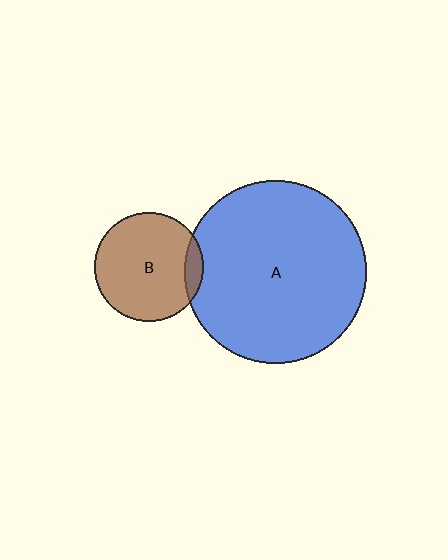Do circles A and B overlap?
Yes.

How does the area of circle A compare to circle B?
Approximately 2.8 times.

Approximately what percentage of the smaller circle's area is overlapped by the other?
Approximately 10%.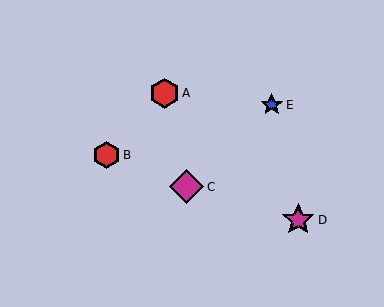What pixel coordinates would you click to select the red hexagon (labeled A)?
Click at (164, 93) to select the red hexagon A.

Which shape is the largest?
The magenta diamond (labeled C) is the largest.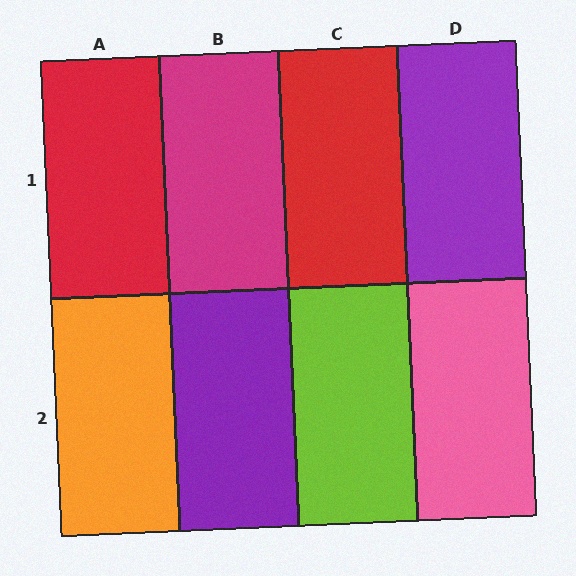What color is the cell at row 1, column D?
Purple.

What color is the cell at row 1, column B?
Magenta.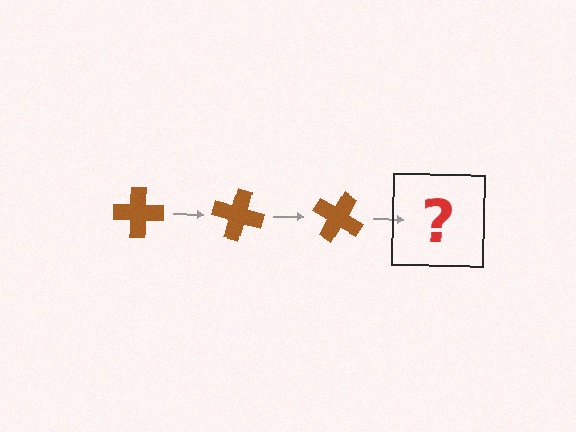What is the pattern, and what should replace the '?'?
The pattern is that the cross rotates 15 degrees each step. The '?' should be a brown cross rotated 45 degrees.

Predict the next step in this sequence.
The next step is a brown cross rotated 45 degrees.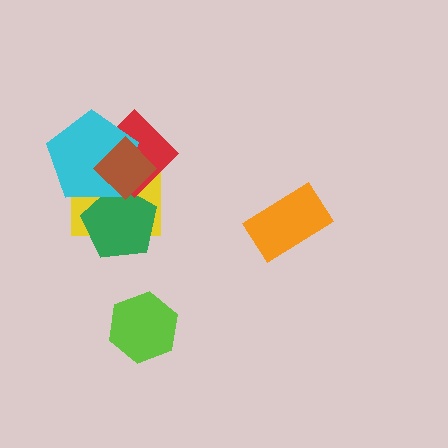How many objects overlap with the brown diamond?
4 objects overlap with the brown diamond.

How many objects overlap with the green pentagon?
4 objects overlap with the green pentagon.